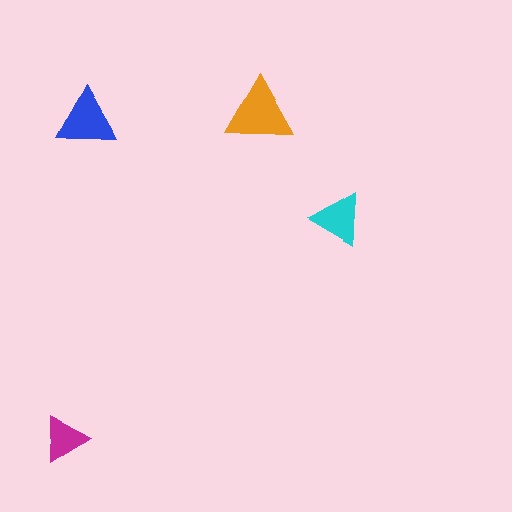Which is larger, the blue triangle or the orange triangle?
The orange one.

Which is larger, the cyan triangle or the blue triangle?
The blue one.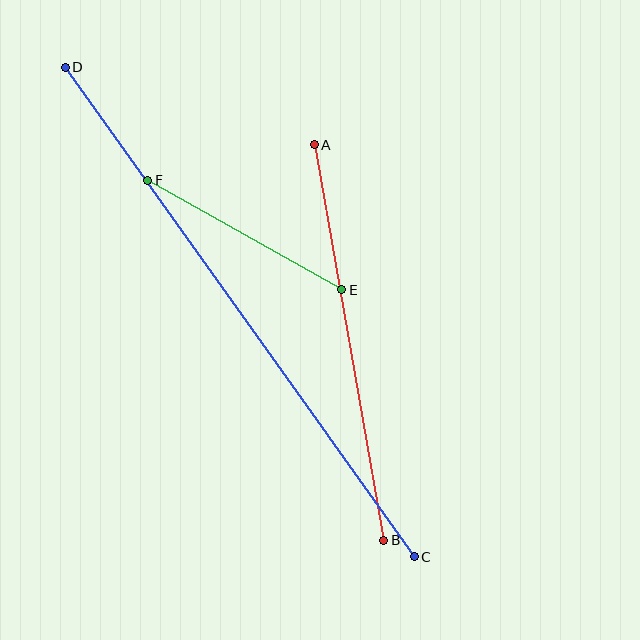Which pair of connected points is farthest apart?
Points C and D are farthest apart.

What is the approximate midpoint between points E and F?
The midpoint is at approximately (245, 235) pixels.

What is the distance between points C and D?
The distance is approximately 601 pixels.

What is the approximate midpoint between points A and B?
The midpoint is at approximately (349, 343) pixels.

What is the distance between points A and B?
The distance is approximately 402 pixels.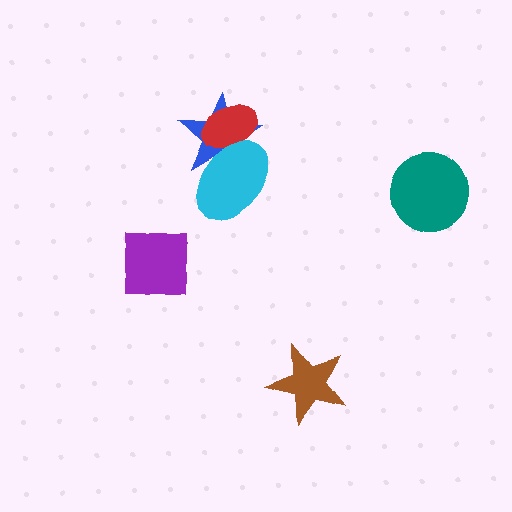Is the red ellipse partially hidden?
Yes, it is partially covered by another shape.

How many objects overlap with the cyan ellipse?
2 objects overlap with the cyan ellipse.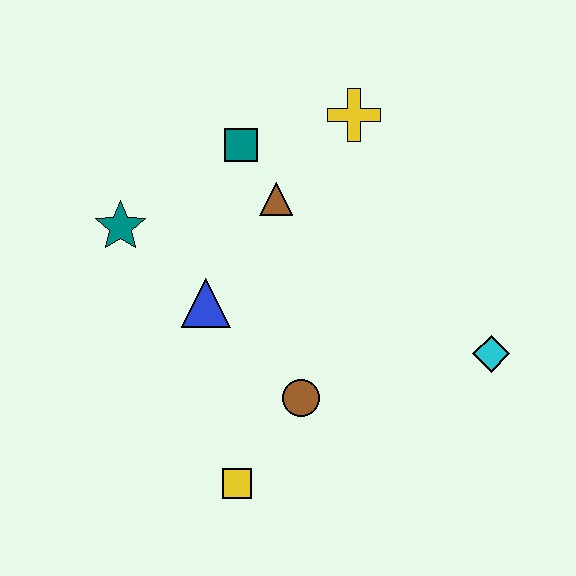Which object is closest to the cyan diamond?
The brown circle is closest to the cyan diamond.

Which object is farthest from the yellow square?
The yellow cross is farthest from the yellow square.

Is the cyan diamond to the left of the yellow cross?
No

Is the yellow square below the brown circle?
Yes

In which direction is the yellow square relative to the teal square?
The yellow square is below the teal square.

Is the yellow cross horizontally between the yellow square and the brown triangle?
No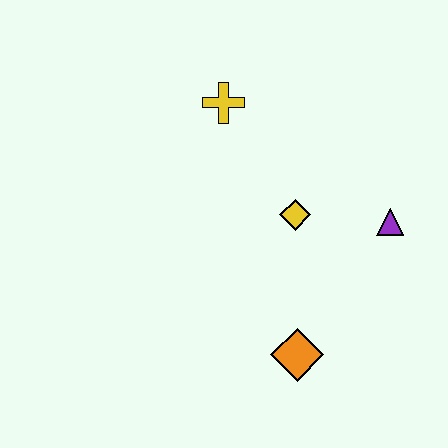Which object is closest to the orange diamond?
The yellow diamond is closest to the orange diamond.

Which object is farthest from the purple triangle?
The yellow cross is farthest from the purple triangle.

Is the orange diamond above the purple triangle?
No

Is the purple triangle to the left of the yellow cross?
No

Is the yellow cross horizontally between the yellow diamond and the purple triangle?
No